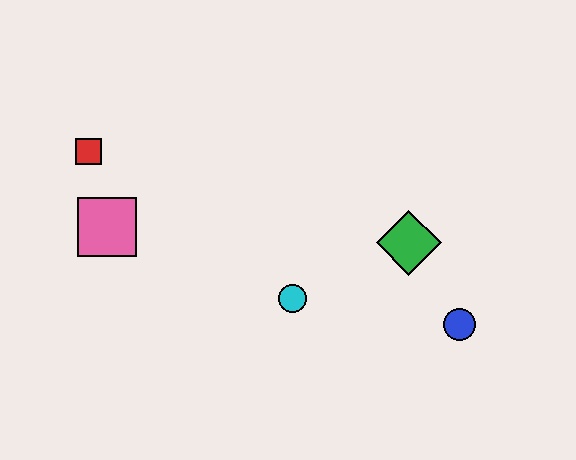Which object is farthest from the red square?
The blue circle is farthest from the red square.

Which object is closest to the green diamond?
The blue circle is closest to the green diamond.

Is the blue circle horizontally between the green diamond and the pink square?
No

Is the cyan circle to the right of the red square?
Yes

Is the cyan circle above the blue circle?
Yes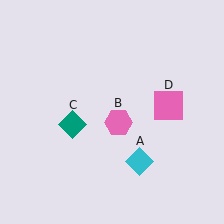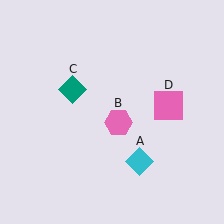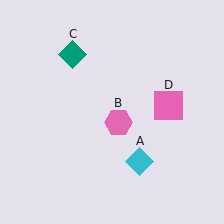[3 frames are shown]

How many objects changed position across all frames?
1 object changed position: teal diamond (object C).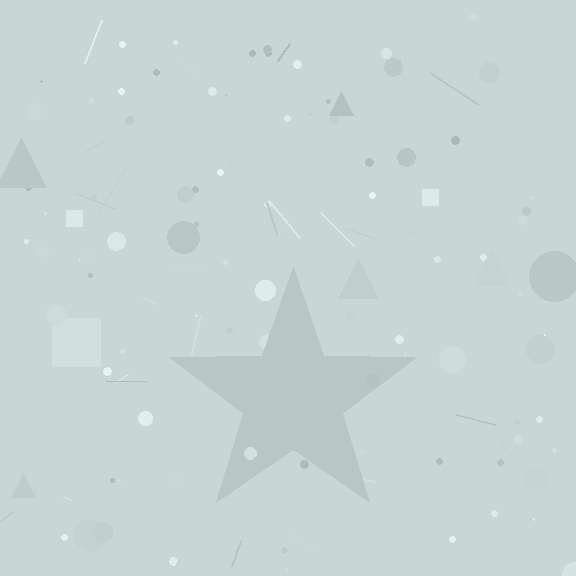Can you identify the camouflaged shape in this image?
The camouflaged shape is a star.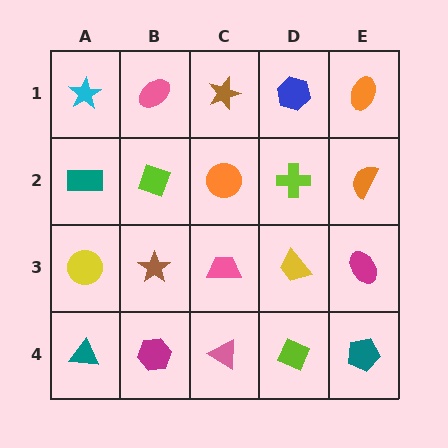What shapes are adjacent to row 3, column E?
An orange semicircle (row 2, column E), a teal pentagon (row 4, column E), a yellow trapezoid (row 3, column D).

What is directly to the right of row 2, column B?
An orange circle.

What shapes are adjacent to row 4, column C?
A pink trapezoid (row 3, column C), a magenta hexagon (row 4, column B), a lime diamond (row 4, column D).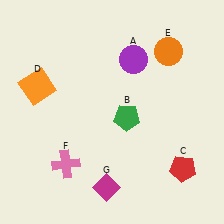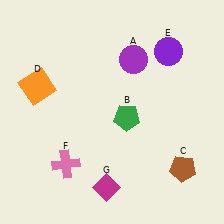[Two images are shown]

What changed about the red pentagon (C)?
In Image 1, C is red. In Image 2, it changed to brown.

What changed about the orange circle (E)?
In Image 1, E is orange. In Image 2, it changed to purple.